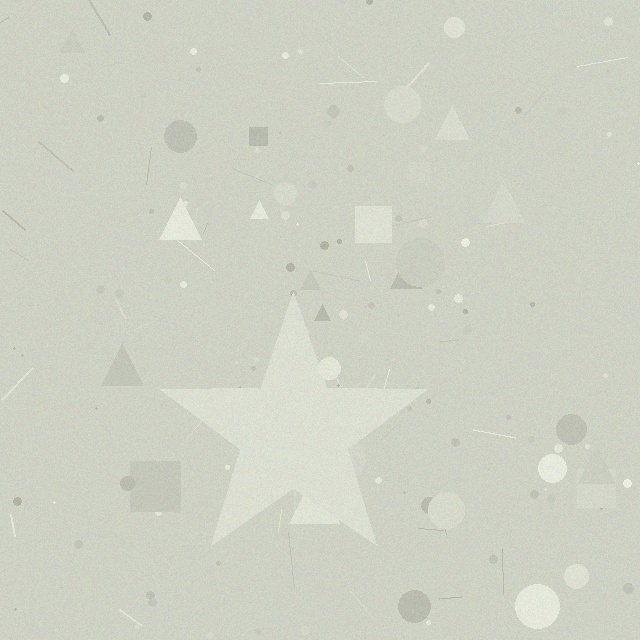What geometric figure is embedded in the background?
A star is embedded in the background.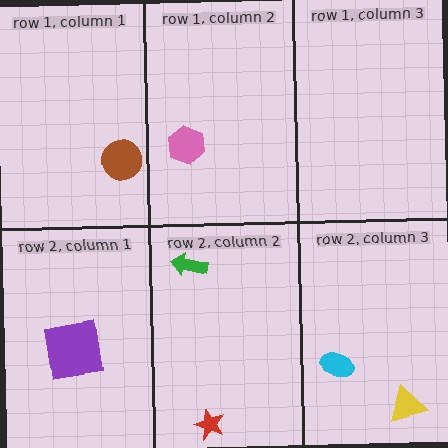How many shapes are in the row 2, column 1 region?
1.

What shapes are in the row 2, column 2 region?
The green arrow, the red star.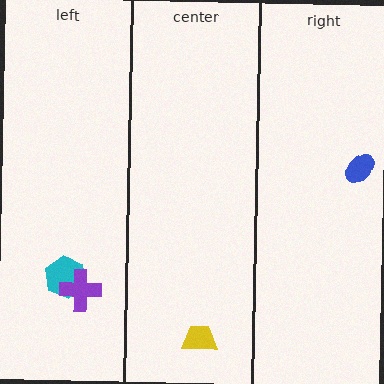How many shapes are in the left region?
2.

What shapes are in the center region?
The yellow trapezoid.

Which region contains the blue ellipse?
The right region.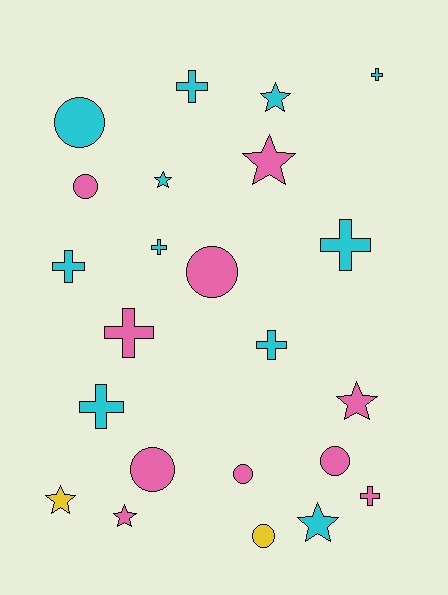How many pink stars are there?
There are 3 pink stars.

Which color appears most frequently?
Cyan, with 11 objects.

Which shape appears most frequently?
Cross, with 9 objects.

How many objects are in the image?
There are 23 objects.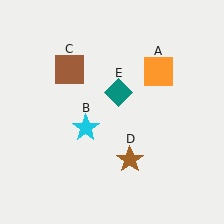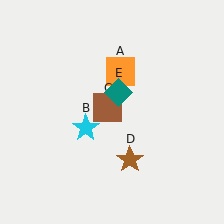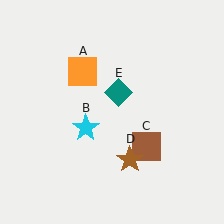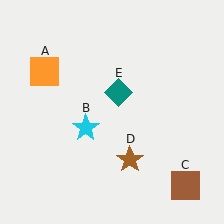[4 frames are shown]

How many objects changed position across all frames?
2 objects changed position: orange square (object A), brown square (object C).